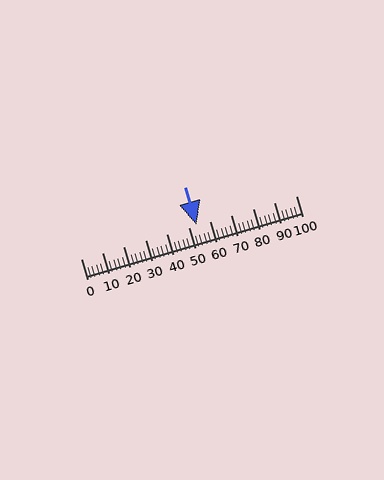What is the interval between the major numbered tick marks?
The major tick marks are spaced 10 units apart.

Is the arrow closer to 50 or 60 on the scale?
The arrow is closer to 50.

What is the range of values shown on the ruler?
The ruler shows values from 0 to 100.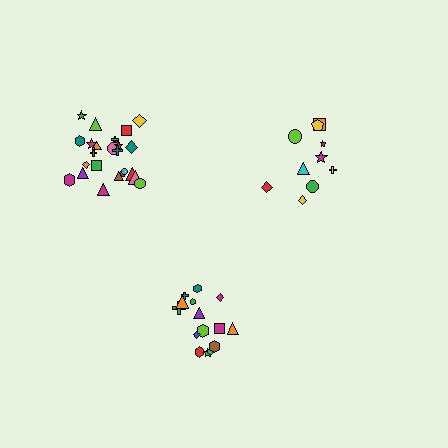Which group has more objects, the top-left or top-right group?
The top-left group.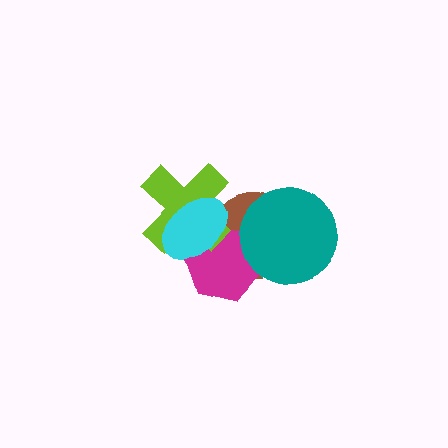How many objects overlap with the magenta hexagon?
4 objects overlap with the magenta hexagon.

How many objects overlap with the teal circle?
2 objects overlap with the teal circle.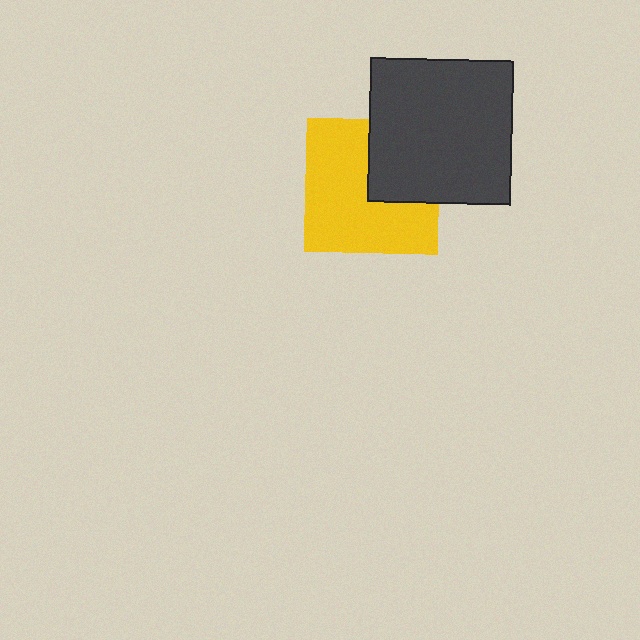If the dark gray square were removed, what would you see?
You would see the complete yellow square.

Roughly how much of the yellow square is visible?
Most of it is visible (roughly 66%).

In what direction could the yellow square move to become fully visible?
The yellow square could move toward the lower-left. That would shift it out from behind the dark gray square entirely.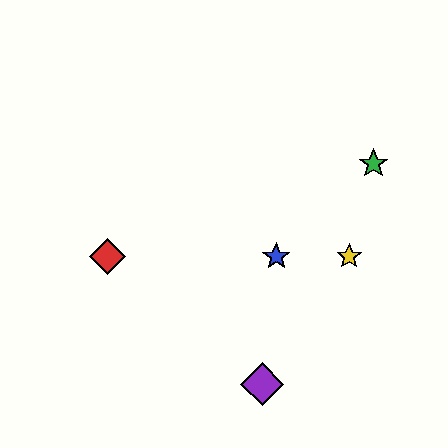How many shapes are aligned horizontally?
3 shapes (the red diamond, the blue star, the yellow star) are aligned horizontally.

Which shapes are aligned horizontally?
The red diamond, the blue star, the yellow star are aligned horizontally.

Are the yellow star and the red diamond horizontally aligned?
Yes, both are at y≈256.